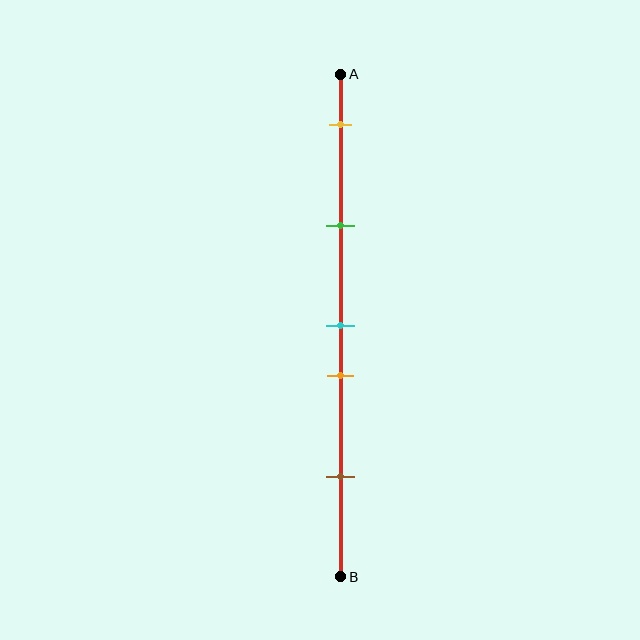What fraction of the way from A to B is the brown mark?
The brown mark is approximately 80% (0.8) of the way from A to B.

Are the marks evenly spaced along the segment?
No, the marks are not evenly spaced.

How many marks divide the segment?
There are 5 marks dividing the segment.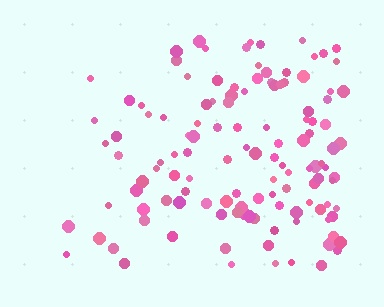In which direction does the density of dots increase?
From left to right, with the right side densest.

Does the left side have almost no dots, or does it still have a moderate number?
Still a moderate number, just noticeably fewer than the right.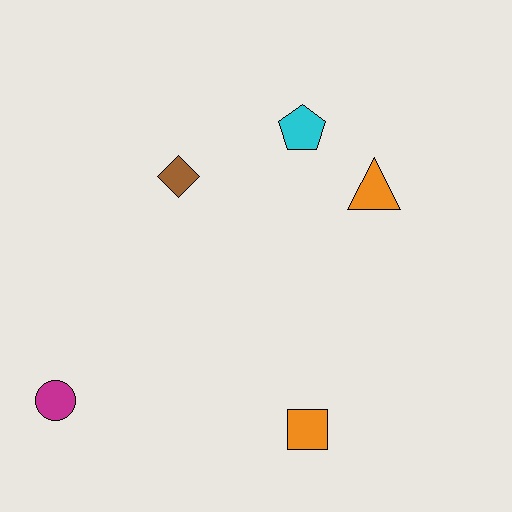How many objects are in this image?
There are 5 objects.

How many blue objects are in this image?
There are no blue objects.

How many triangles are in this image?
There is 1 triangle.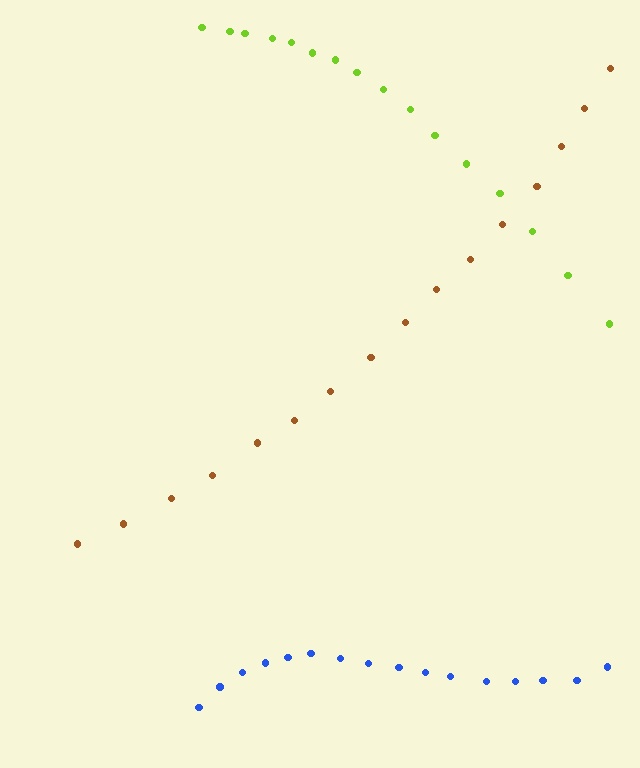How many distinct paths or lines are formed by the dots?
There are 3 distinct paths.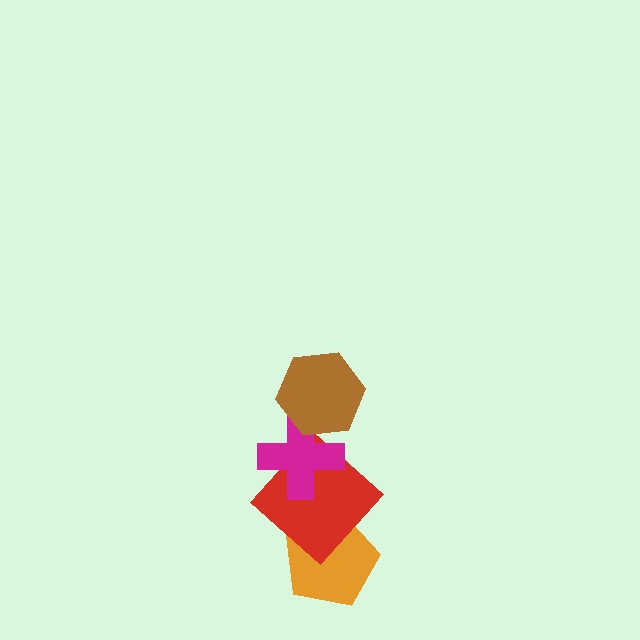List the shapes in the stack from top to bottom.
From top to bottom: the brown hexagon, the magenta cross, the red diamond, the orange pentagon.